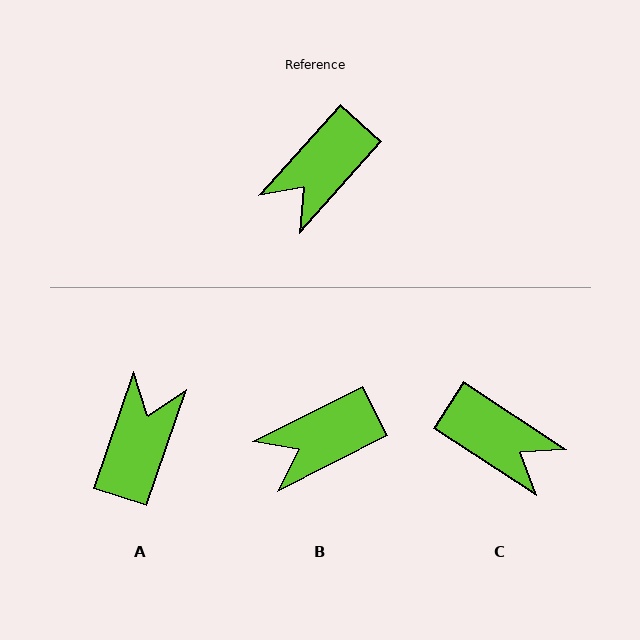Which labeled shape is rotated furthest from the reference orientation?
A, about 157 degrees away.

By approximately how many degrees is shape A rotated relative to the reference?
Approximately 157 degrees clockwise.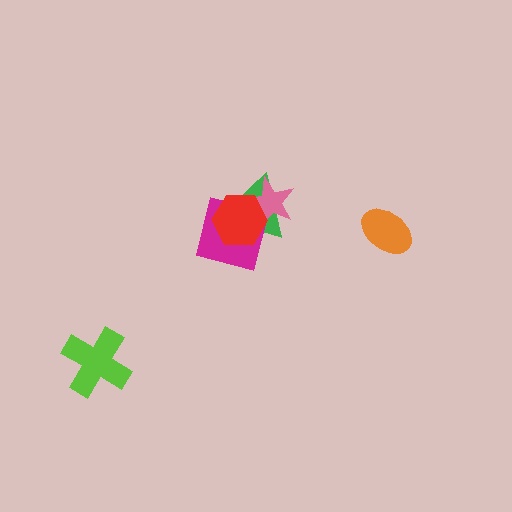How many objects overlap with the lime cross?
0 objects overlap with the lime cross.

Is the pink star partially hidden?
Yes, it is partially covered by another shape.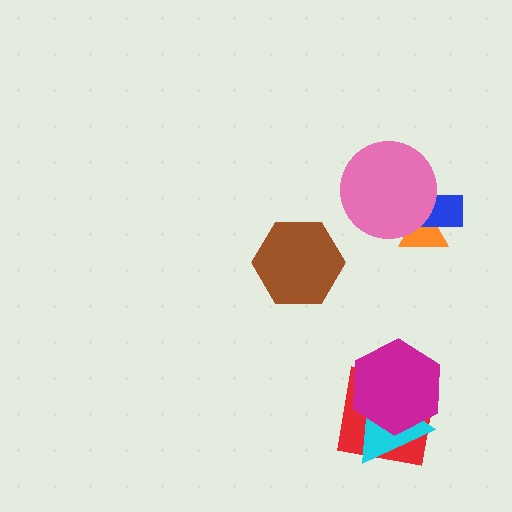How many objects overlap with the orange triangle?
2 objects overlap with the orange triangle.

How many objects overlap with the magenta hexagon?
2 objects overlap with the magenta hexagon.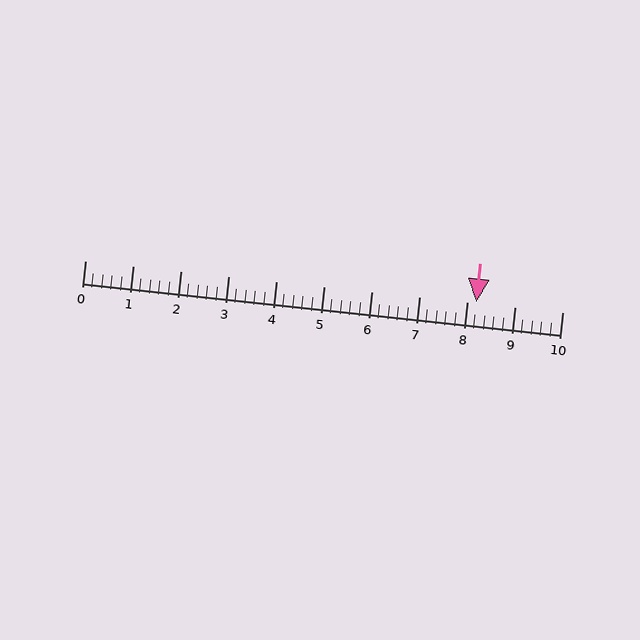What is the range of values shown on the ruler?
The ruler shows values from 0 to 10.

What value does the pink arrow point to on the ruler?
The pink arrow points to approximately 8.2.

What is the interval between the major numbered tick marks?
The major tick marks are spaced 1 units apart.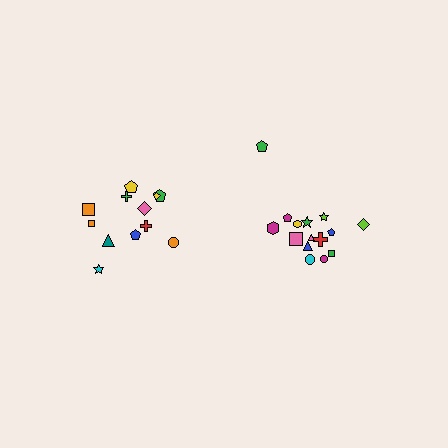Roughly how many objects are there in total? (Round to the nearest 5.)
Roughly 25 objects in total.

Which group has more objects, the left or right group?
The right group.